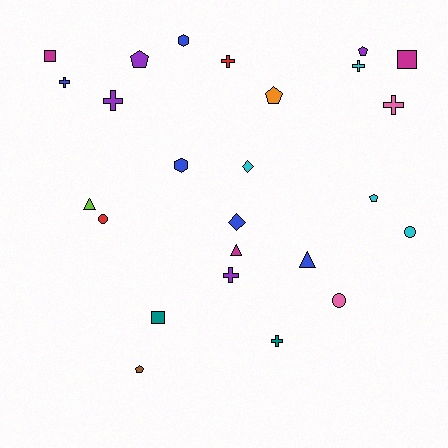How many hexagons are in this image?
There are 2 hexagons.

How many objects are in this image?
There are 25 objects.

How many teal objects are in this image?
There are 2 teal objects.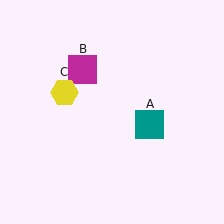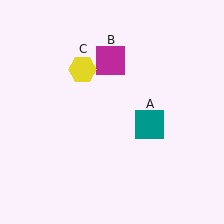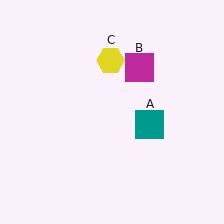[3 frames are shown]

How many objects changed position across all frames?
2 objects changed position: magenta square (object B), yellow hexagon (object C).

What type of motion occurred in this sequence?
The magenta square (object B), yellow hexagon (object C) rotated clockwise around the center of the scene.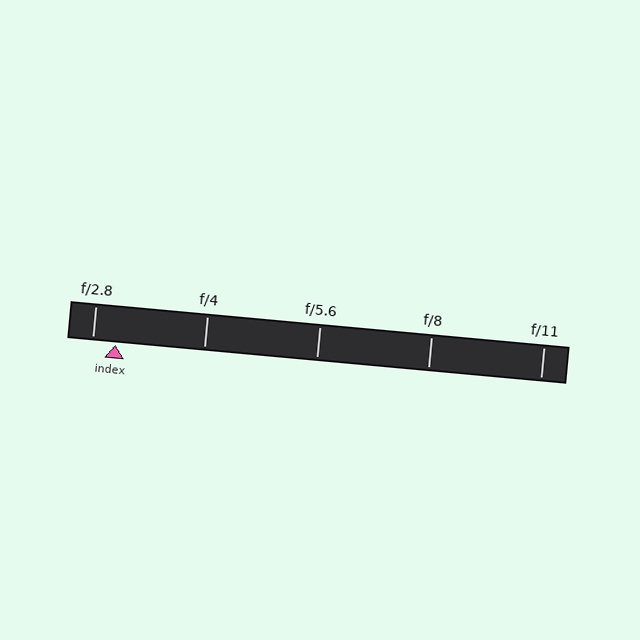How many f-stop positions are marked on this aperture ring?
There are 5 f-stop positions marked.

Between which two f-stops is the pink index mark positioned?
The index mark is between f/2.8 and f/4.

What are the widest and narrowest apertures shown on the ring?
The widest aperture shown is f/2.8 and the narrowest is f/11.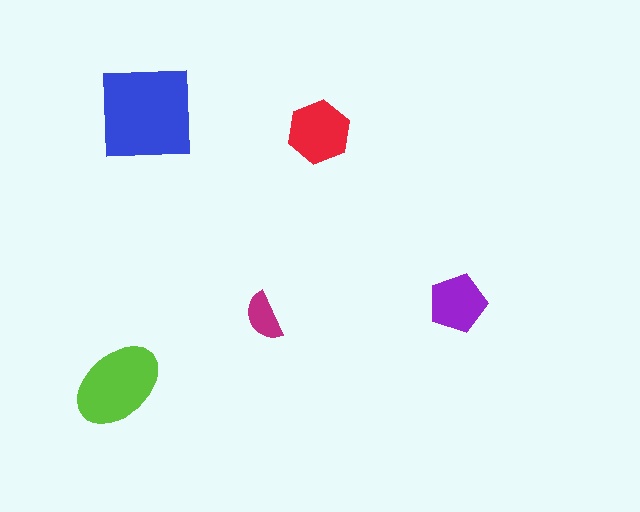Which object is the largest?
The blue square.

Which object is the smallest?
The magenta semicircle.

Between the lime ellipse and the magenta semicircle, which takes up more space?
The lime ellipse.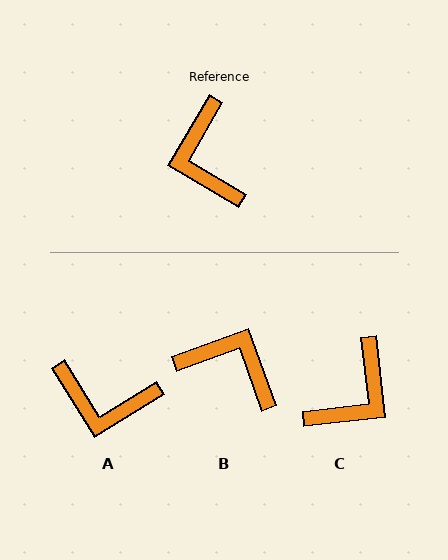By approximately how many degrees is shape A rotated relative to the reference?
Approximately 62 degrees counter-clockwise.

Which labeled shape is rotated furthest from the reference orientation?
B, about 130 degrees away.